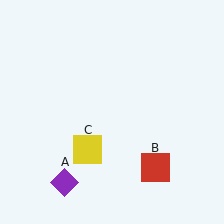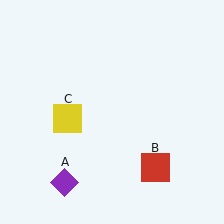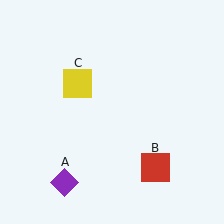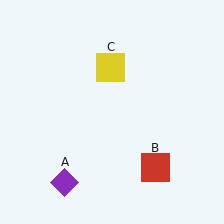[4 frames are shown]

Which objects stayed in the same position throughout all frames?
Purple diamond (object A) and red square (object B) remained stationary.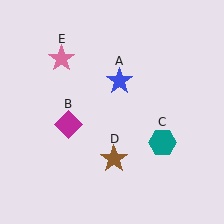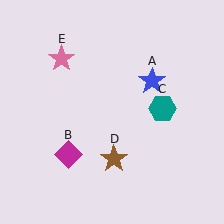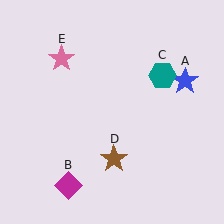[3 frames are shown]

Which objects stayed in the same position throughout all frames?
Brown star (object D) and pink star (object E) remained stationary.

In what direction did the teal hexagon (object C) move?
The teal hexagon (object C) moved up.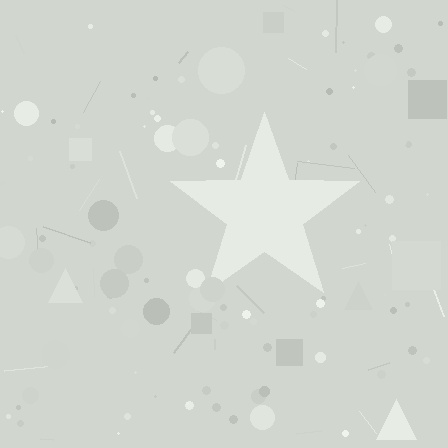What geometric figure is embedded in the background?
A star is embedded in the background.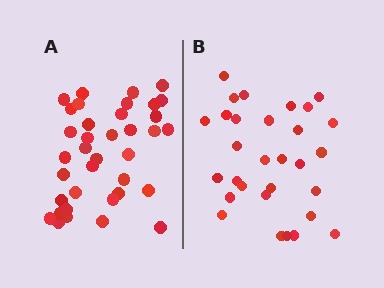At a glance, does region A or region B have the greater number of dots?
Region A (the left region) has more dots.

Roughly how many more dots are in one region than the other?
Region A has roughly 8 or so more dots than region B.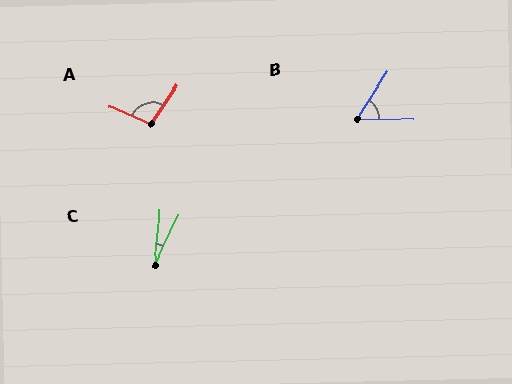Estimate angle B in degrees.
Approximately 58 degrees.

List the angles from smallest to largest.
C (19°), B (58°), A (101°).